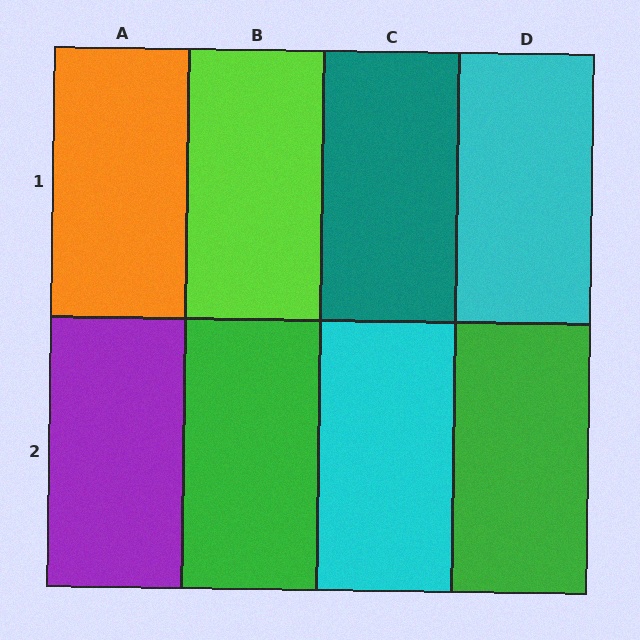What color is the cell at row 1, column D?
Cyan.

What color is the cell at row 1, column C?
Teal.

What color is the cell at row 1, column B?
Lime.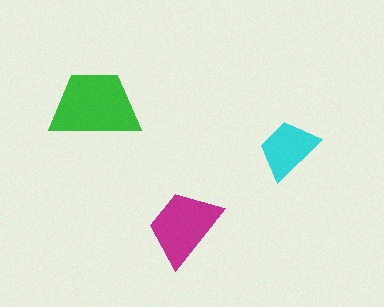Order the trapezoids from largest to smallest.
the green one, the magenta one, the cyan one.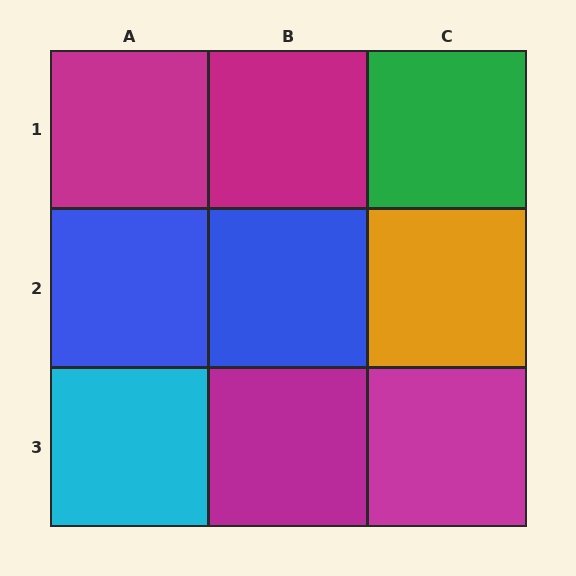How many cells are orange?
1 cell is orange.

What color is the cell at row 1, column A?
Magenta.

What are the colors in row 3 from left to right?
Cyan, magenta, magenta.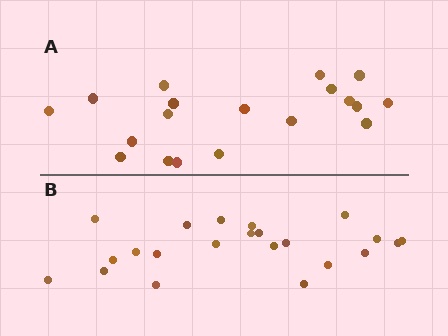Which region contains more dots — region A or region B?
Region B (the bottom region) has more dots.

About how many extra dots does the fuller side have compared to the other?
Region B has just a few more — roughly 2 or 3 more dots than region A.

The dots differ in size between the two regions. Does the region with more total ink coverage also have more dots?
No. Region A has more total ink coverage because its dots are larger, but region B actually contains more individual dots. Total area can be misleading — the number of items is what matters here.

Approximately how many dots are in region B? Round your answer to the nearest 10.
About 20 dots. (The exact count is 22, which rounds to 20.)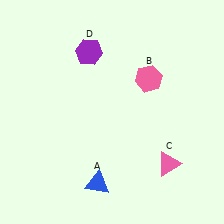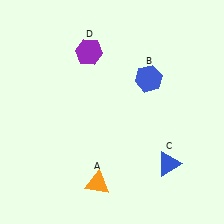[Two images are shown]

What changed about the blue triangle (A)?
In Image 1, A is blue. In Image 2, it changed to orange.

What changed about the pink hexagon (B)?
In Image 1, B is pink. In Image 2, it changed to blue.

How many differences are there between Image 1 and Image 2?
There are 3 differences between the two images.